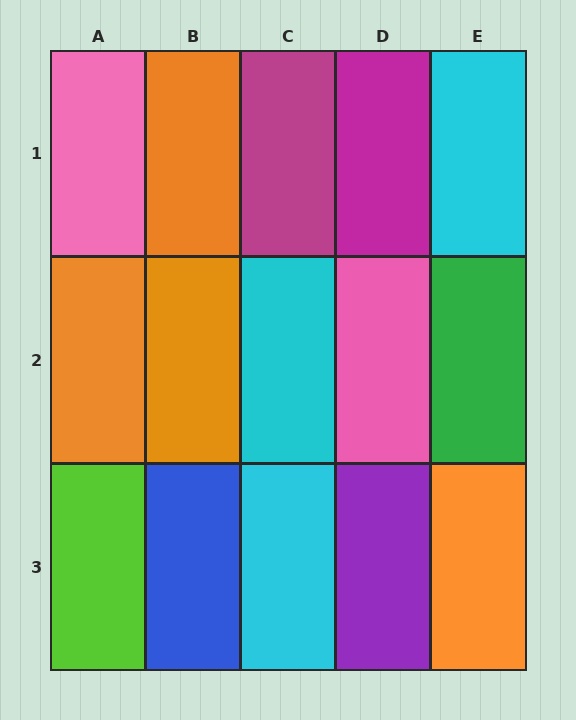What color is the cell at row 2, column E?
Green.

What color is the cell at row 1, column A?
Pink.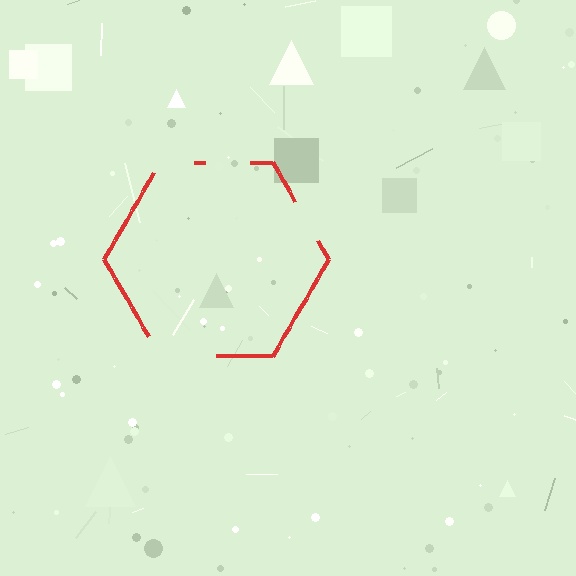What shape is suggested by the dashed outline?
The dashed outline suggests a hexagon.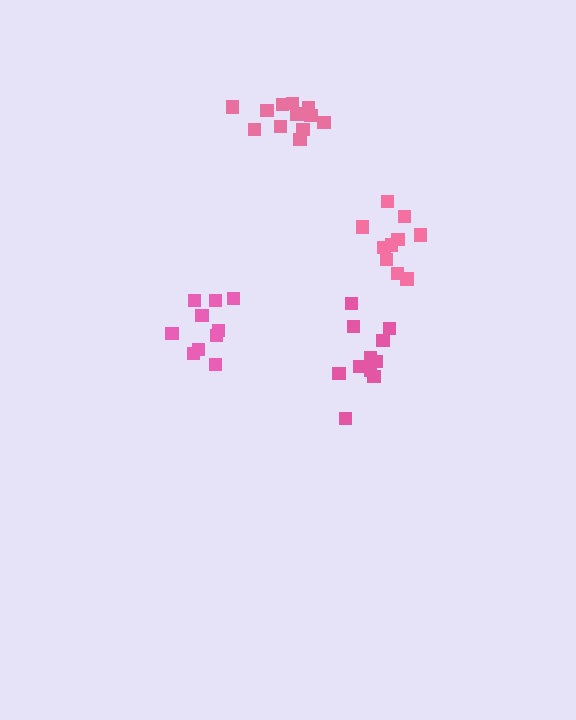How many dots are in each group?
Group 1: 11 dots, Group 2: 12 dots, Group 3: 10 dots, Group 4: 10 dots (43 total).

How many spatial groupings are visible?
There are 4 spatial groupings.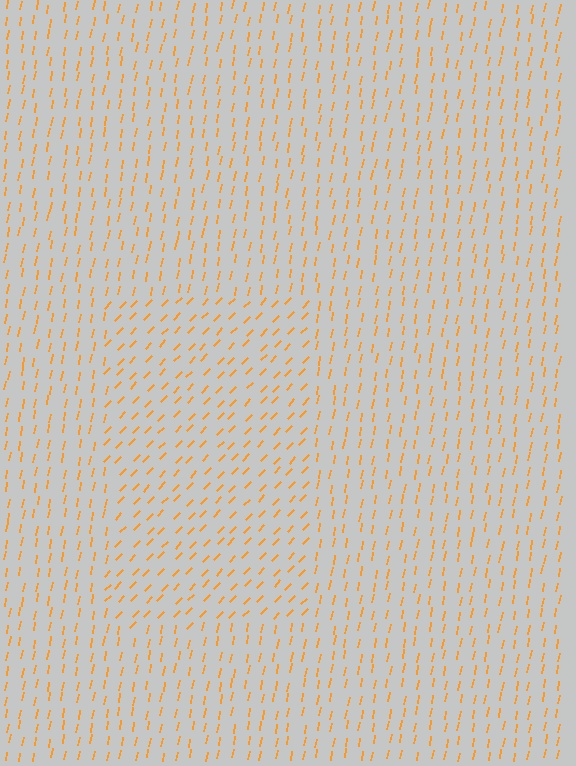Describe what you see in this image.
The image is filled with small orange line segments. A rectangle region in the image has lines oriented differently from the surrounding lines, creating a visible texture boundary.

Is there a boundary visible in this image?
Yes, there is a texture boundary formed by a change in line orientation.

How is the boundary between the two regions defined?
The boundary is defined purely by a change in line orientation (approximately 33 degrees difference). All lines are the same color and thickness.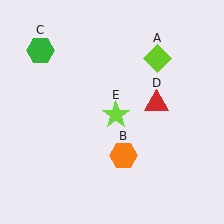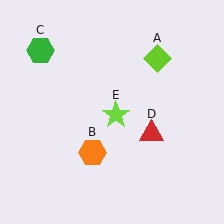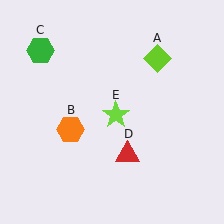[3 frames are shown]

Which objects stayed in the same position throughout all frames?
Lime diamond (object A) and green hexagon (object C) and lime star (object E) remained stationary.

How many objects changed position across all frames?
2 objects changed position: orange hexagon (object B), red triangle (object D).